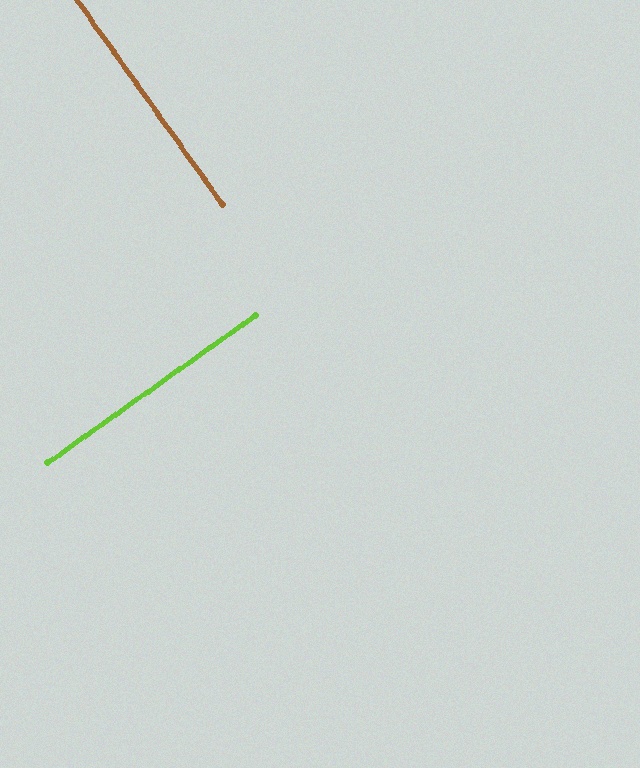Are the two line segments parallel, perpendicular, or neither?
Perpendicular — they meet at approximately 90°.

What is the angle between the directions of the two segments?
Approximately 90 degrees.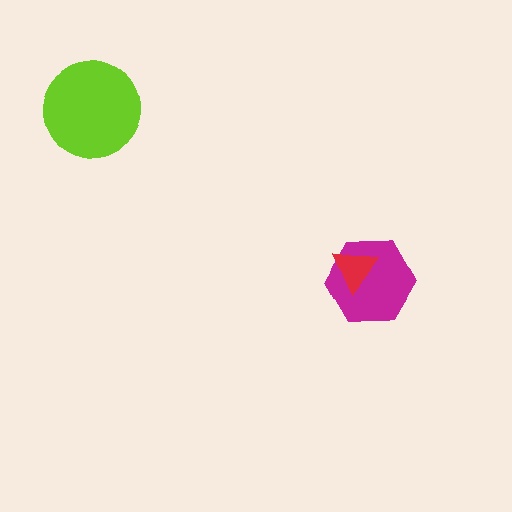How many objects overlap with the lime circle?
0 objects overlap with the lime circle.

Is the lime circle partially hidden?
No, no other shape covers it.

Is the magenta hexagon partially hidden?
Yes, it is partially covered by another shape.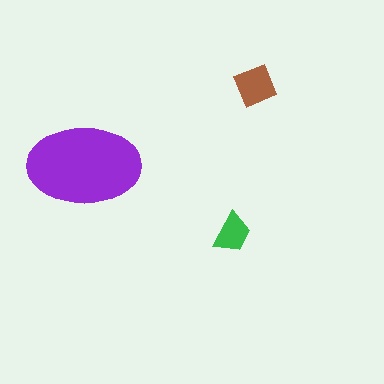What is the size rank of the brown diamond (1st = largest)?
2nd.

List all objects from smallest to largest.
The green trapezoid, the brown diamond, the purple ellipse.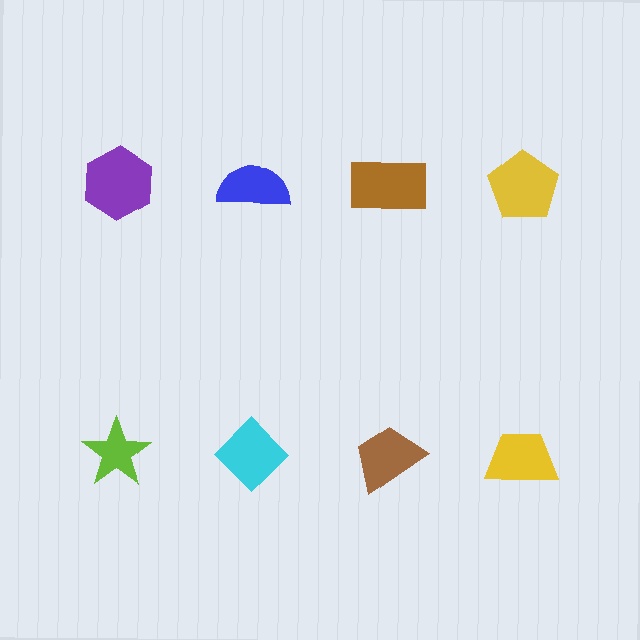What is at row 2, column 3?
A brown trapezoid.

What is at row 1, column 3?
A brown rectangle.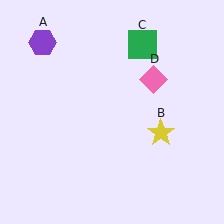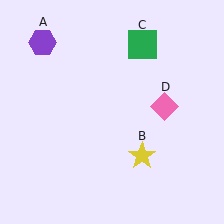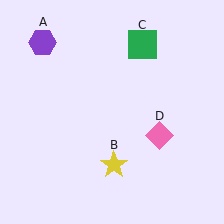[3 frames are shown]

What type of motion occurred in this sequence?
The yellow star (object B), pink diamond (object D) rotated clockwise around the center of the scene.